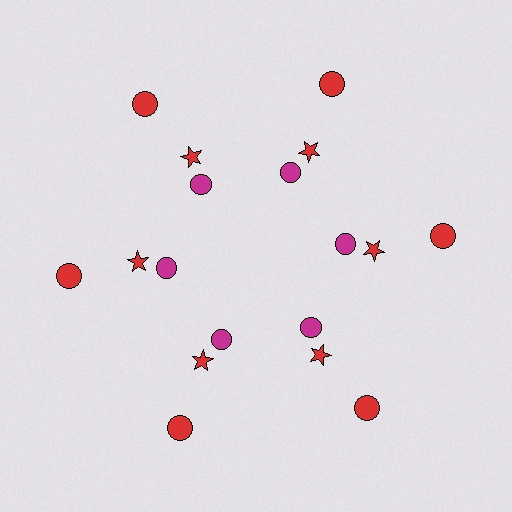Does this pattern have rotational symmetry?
Yes, this pattern has 6-fold rotational symmetry. It looks the same after rotating 60 degrees around the center.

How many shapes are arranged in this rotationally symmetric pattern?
There are 18 shapes, arranged in 6 groups of 3.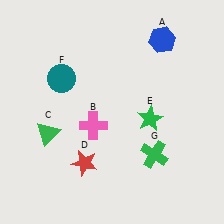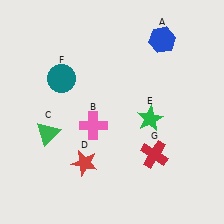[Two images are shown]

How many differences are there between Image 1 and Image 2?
There is 1 difference between the two images.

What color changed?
The cross (G) changed from green in Image 1 to red in Image 2.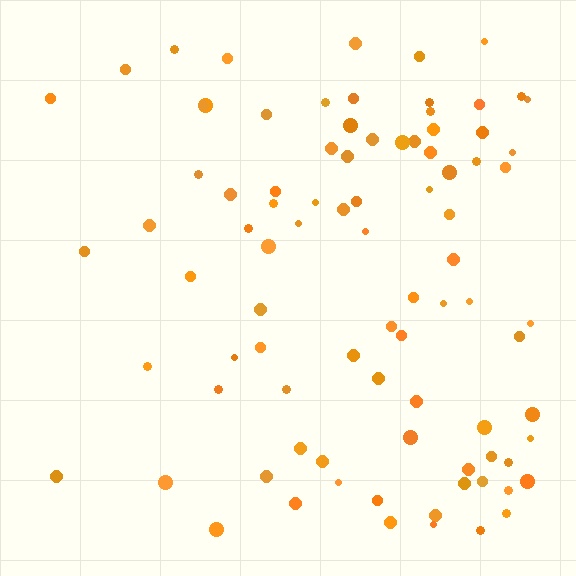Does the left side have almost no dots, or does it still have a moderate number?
Still a moderate number, just noticeably fewer than the right.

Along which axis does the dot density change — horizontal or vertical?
Horizontal.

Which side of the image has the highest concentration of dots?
The right.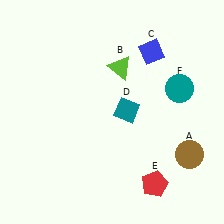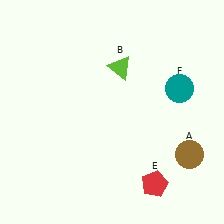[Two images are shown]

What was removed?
The blue diamond (C), the teal diamond (D) were removed in Image 2.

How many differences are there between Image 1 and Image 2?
There are 2 differences between the two images.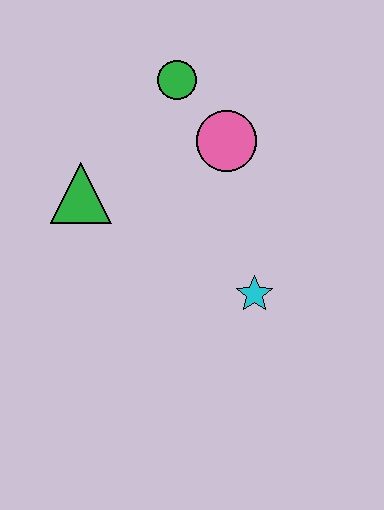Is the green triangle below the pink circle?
Yes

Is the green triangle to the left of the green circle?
Yes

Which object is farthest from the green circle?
The cyan star is farthest from the green circle.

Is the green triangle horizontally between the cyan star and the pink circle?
No